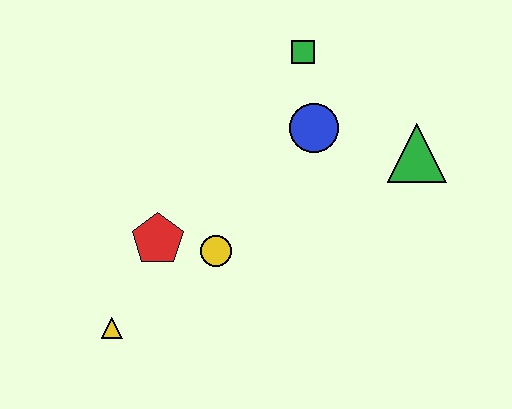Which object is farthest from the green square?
The yellow triangle is farthest from the green square.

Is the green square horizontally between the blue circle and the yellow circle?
Yes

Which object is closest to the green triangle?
The blue circle is closest to the green triangle.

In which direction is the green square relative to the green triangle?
The green square is to the left of the green triangle.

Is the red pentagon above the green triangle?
No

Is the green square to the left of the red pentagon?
No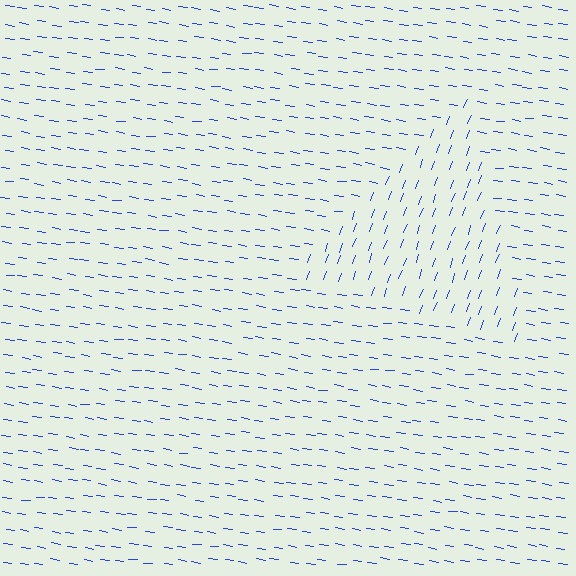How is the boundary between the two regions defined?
The boundary is defined purely by a change in line orientation (approximately 78 degrees difference). All lines are the same color and thickness.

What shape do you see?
I see a triangle.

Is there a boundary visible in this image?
Yes, there is a texture boundary formed by a change in line orientation.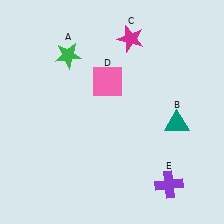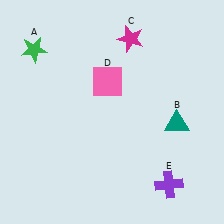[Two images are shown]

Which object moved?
The green star (A) moved left.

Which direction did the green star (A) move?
The green star (A) moved left.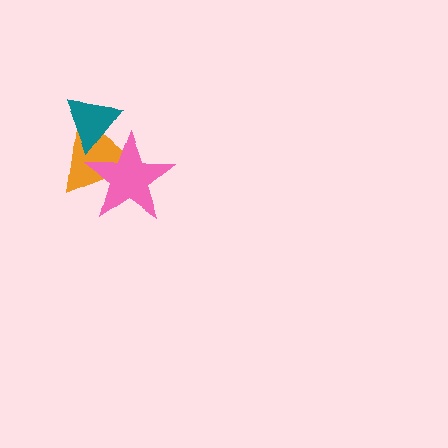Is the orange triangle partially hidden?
Yes, it is partially covered by another shape.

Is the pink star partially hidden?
No, no other shape covers it.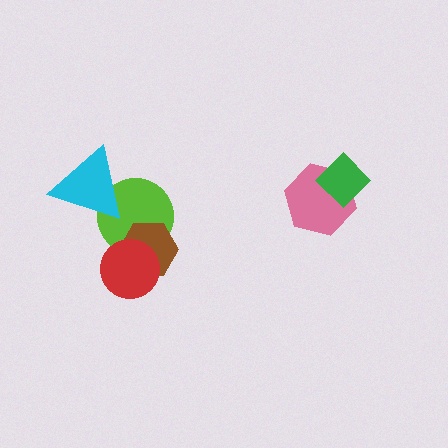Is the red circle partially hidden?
No, no other shape covers it.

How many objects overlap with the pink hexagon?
1 object overlaps with the pink hexagon.